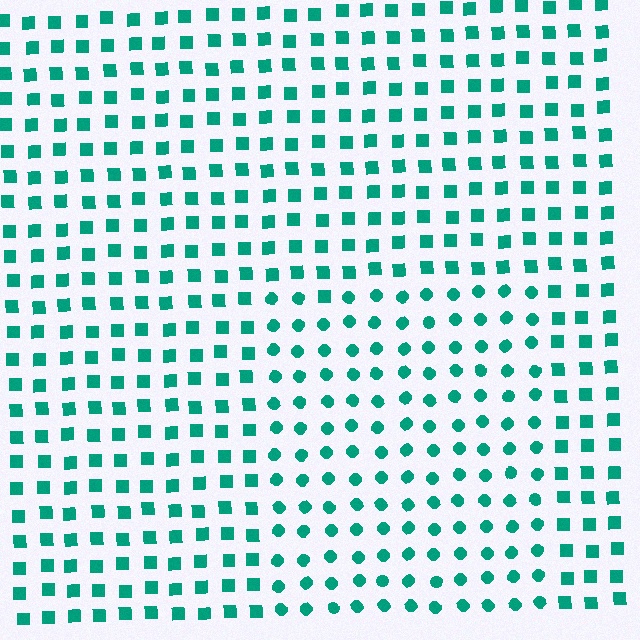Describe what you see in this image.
The image is filled with small teal elements arranged in a uniform grid. A rectangle-shaped region contains circles, while the surrounding area contains squares. The boundary is defined purely by the change in element shape.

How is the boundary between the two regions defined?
The boundary is defined by a change in element shape: circles inside vs. squares outside. All elements share the same color and spacing.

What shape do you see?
I see a rectangle.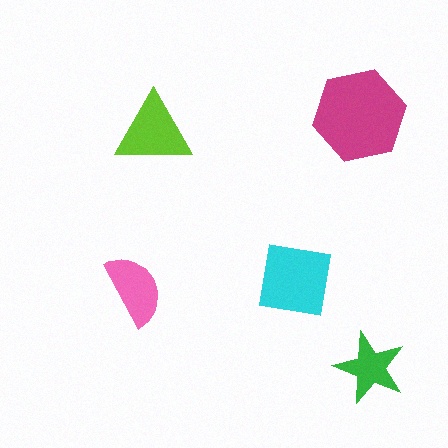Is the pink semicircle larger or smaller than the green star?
Larger.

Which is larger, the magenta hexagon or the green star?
The magenta hexagon.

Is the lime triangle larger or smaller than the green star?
Larger.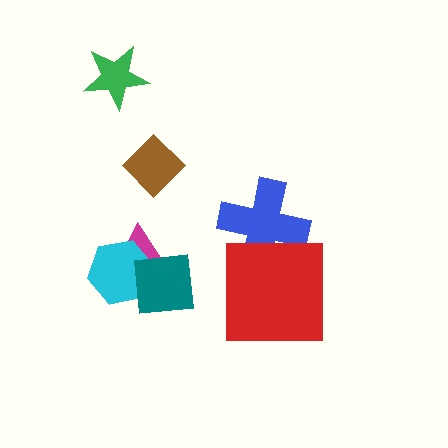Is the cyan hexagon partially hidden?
Yes, it is partially covered by another shape.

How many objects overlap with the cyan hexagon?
2 objects overlap with the cyan hexagon.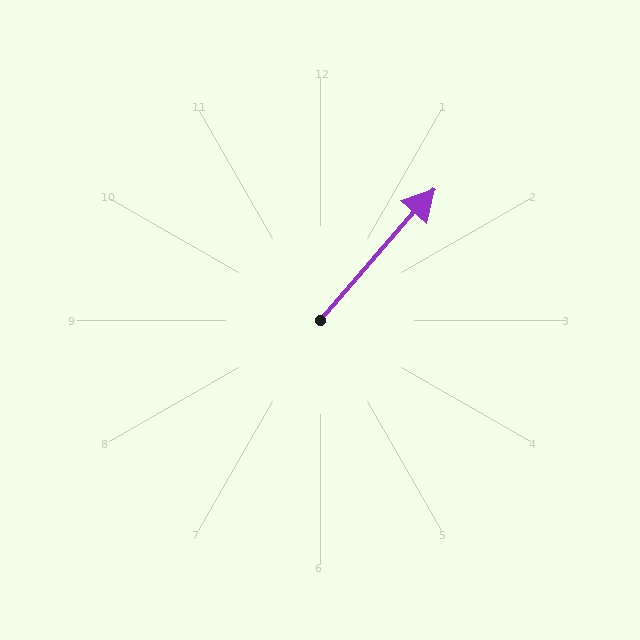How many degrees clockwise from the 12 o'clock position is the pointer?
Approximately 41 degrees.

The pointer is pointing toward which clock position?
Roughly 1 o'clock.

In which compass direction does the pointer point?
Northeast.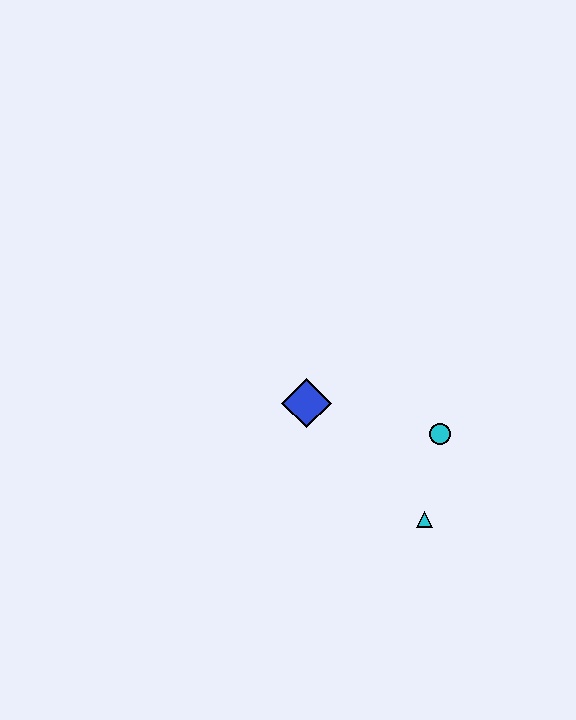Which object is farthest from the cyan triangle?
The blue diamond is farthest from the cyan triangle.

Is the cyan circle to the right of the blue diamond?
Yes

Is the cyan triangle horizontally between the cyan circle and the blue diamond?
Yes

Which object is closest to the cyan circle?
The cyan triangle is closest to the cyan circle.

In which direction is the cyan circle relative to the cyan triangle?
The cyan circle is above the cyan triangle.